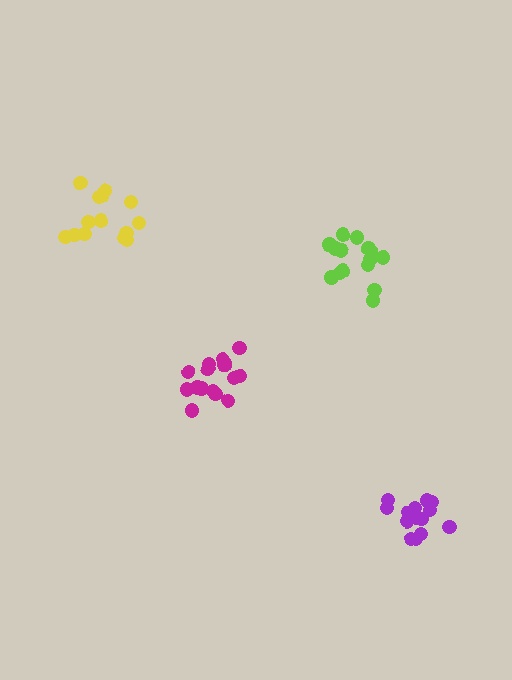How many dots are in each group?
Group 1: 17 dots, Group 2: 15 dots, Group 3: 14 dots, Group 4: 14 dots (60 total).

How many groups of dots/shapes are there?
There are 4 groups.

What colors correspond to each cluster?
The clusters are colored: magenta, lime, yellow, purple.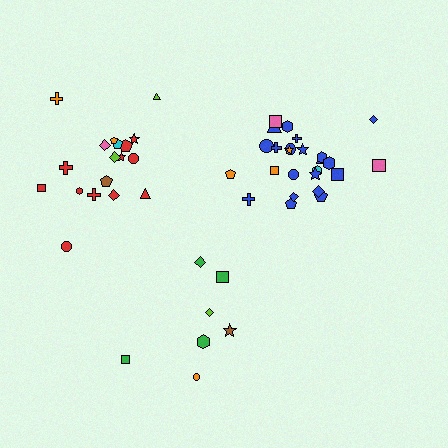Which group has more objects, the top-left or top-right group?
The top-right group.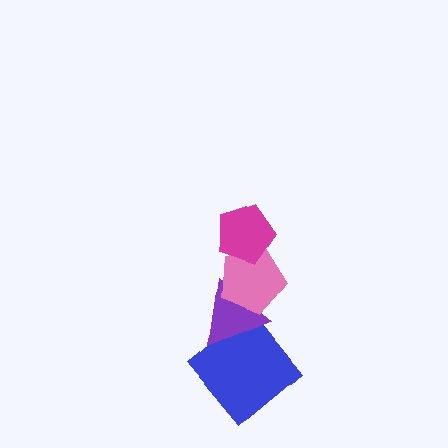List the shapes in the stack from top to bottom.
From top to bottom: the magenta pentagon, the pink pentagon, the purple triangle, the blue diamond.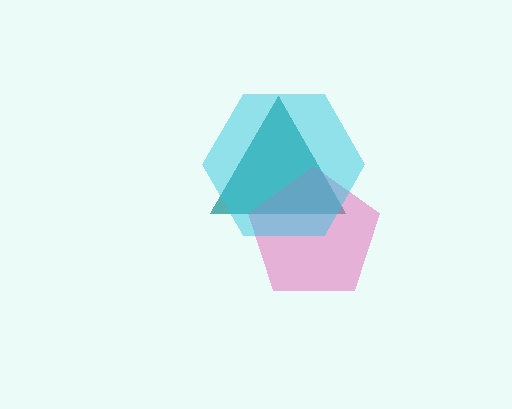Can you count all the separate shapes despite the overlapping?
Yes, there are 3 separate shapes.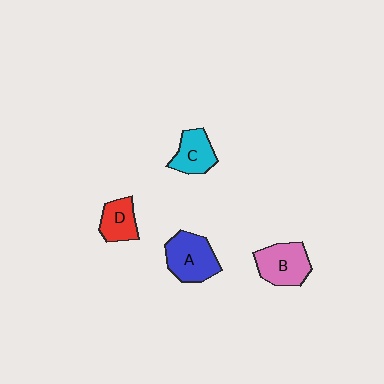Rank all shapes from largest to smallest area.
From largest to smallest: A (blue), B (pink), C (cyan), D (red).